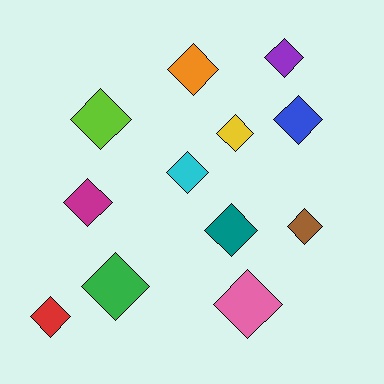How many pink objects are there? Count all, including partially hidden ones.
There is 1 pink object.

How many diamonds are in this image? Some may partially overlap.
There are 12 diamonds.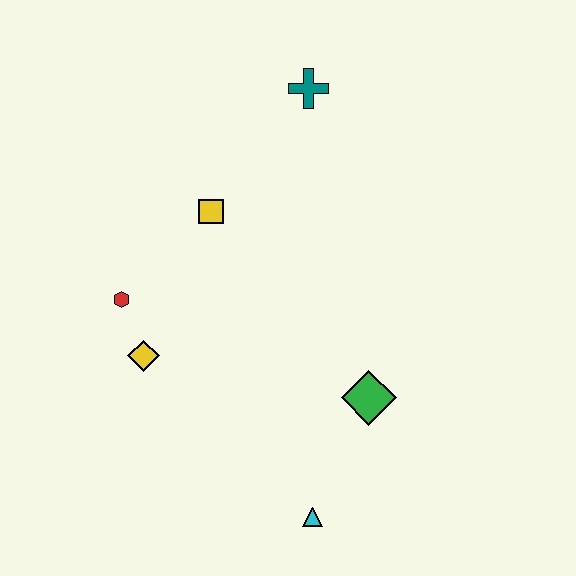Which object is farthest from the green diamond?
The teal cross is farthest from the green diamond.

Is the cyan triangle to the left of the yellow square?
No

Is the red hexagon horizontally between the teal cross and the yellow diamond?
No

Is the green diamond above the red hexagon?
No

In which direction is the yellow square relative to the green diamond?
The yellow square is above the green diamond.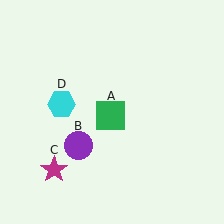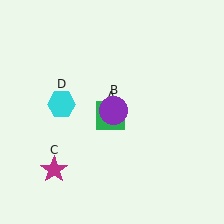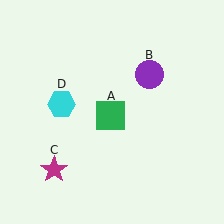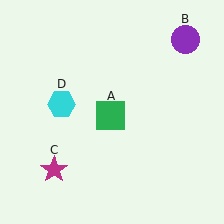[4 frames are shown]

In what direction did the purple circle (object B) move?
The purple circle (object B) moved up and to the right.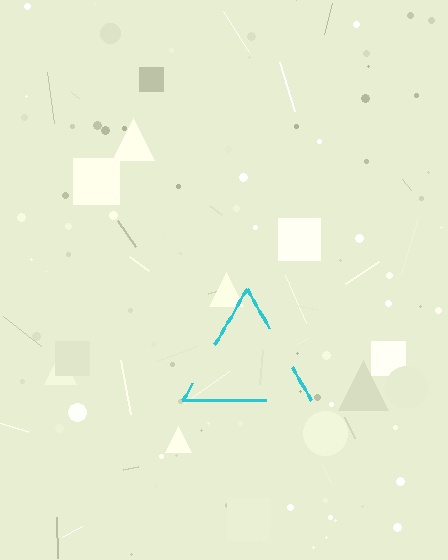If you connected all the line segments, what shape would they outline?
They would outline a triangle.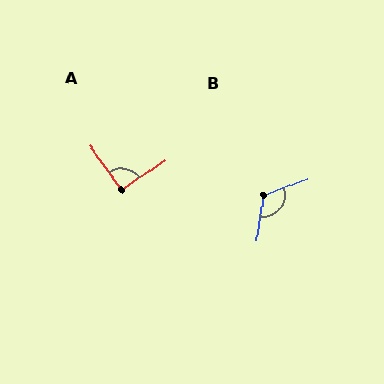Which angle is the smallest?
A, at approximately 92 degrees.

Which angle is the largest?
B, at approximately 117 degrees.